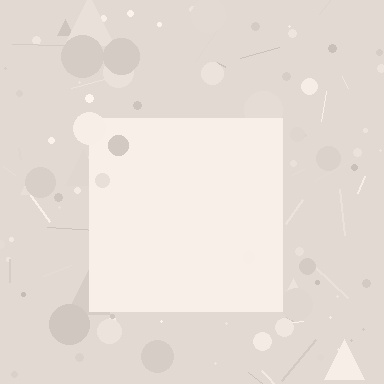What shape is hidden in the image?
A square is hidden in the image.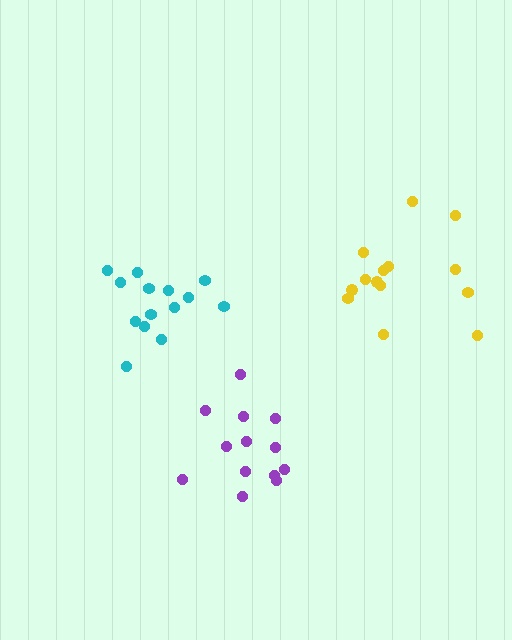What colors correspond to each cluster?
The clusters are colored: cyan, purple, yellow.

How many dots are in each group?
Group 1: 14 dots, Group 2: 13 dots, Group 3: 14 dots (41 total).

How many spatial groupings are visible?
There are 3 spatial groupings.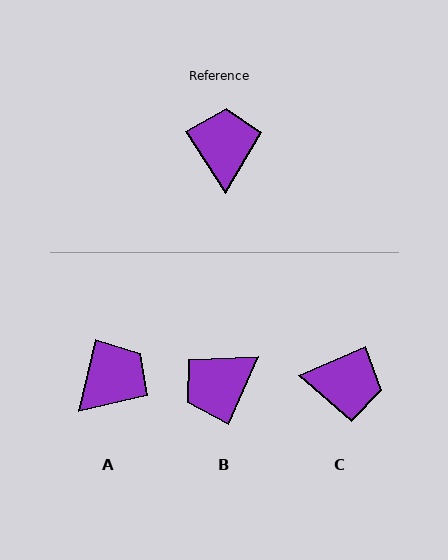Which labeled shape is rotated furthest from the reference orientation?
B, about 123 degrees away.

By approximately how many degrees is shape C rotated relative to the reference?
Approximately 100 degrees clockwise.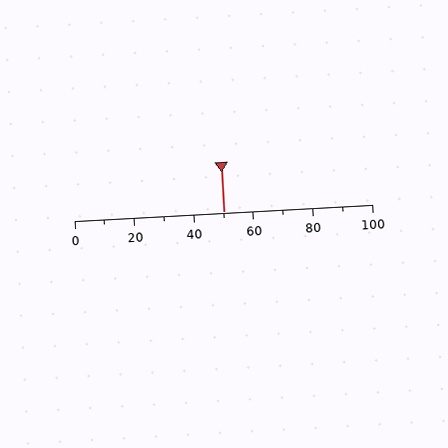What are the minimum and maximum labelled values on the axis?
The axis runs from 0 to 100.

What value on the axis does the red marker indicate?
The marker indicates approximately 50.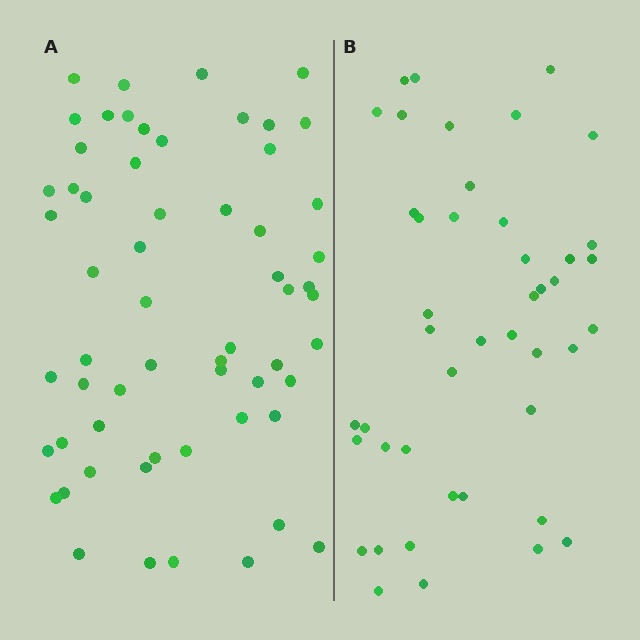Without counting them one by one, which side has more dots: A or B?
Region A (the left region) has more dots.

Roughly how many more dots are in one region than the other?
Region A has approximately 15 more dots than region B.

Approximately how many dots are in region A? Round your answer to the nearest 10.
About 60 dots.